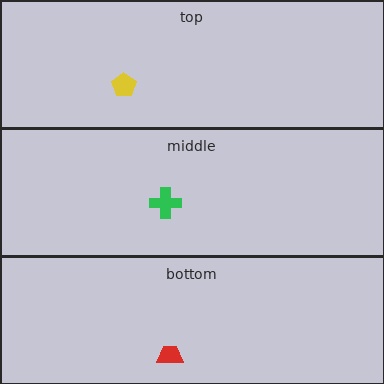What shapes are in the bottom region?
The red trapezoid.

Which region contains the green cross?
The middle region.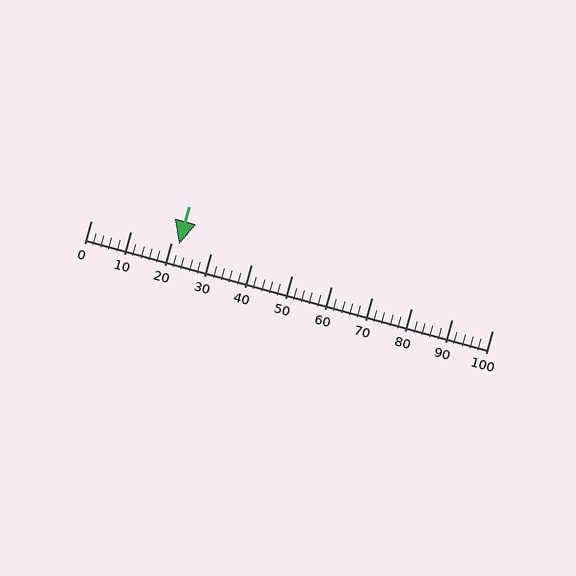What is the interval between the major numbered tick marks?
The major tick marks are spaced 10 units apart.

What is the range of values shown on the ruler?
The ruler shows values from 0 to 100.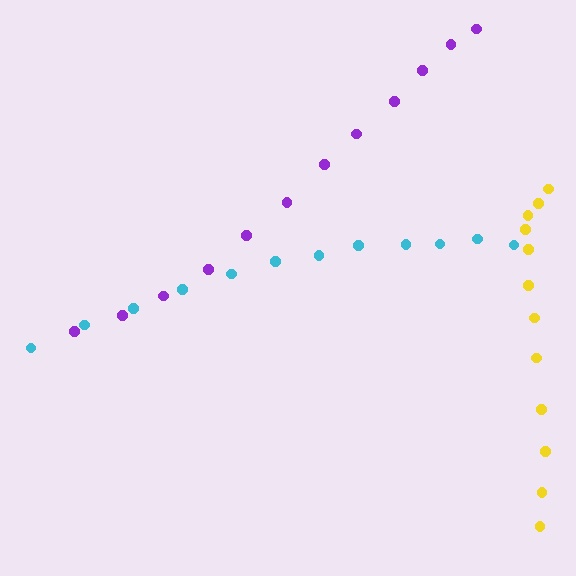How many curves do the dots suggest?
There are 3 distinct paths.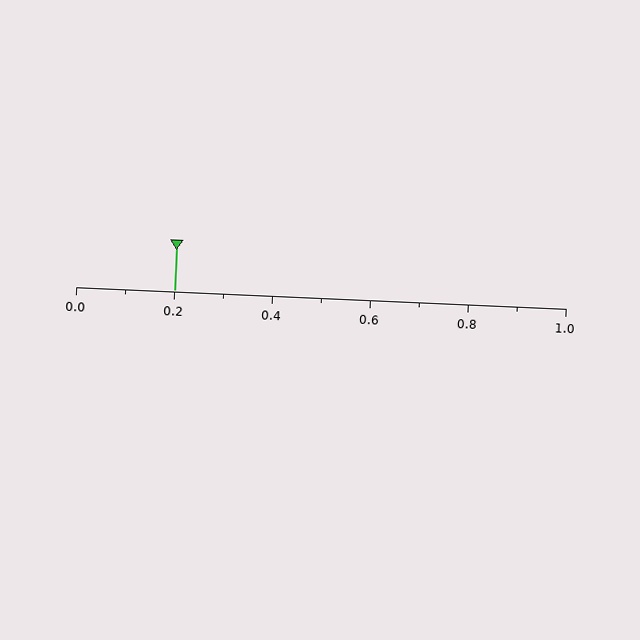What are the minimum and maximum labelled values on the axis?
The axis runs from 0.0 to 1.0.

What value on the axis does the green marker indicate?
The marker indicates approximately 0.2.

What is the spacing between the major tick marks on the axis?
The major ticks are spaced 0.2 apart.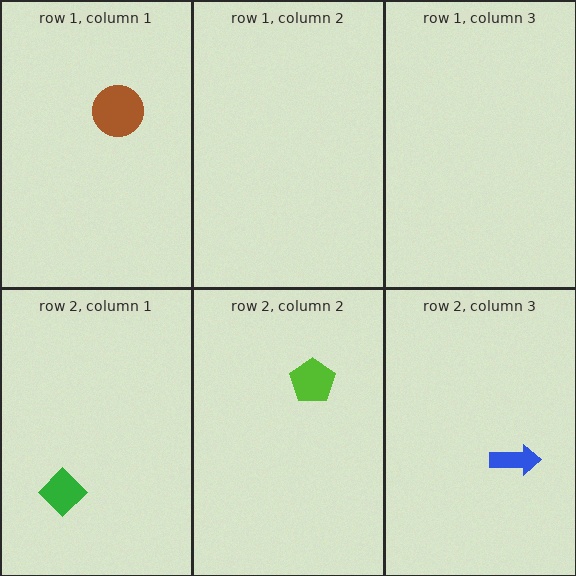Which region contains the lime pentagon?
The row 2, column 2 region.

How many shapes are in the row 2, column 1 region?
1.